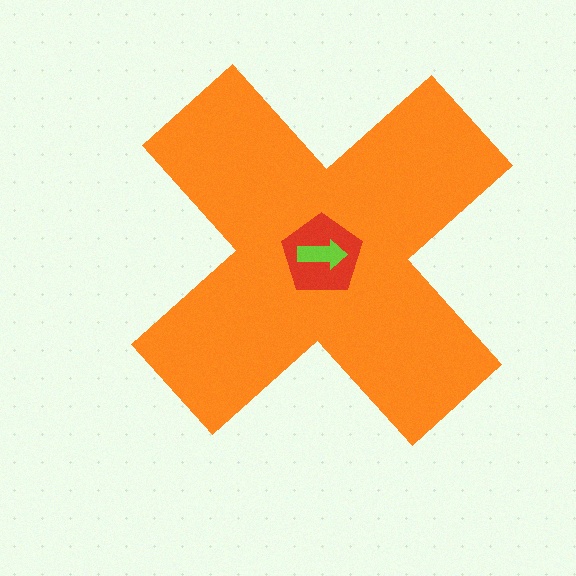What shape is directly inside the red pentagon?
The lime arrow.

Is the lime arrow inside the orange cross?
Yes.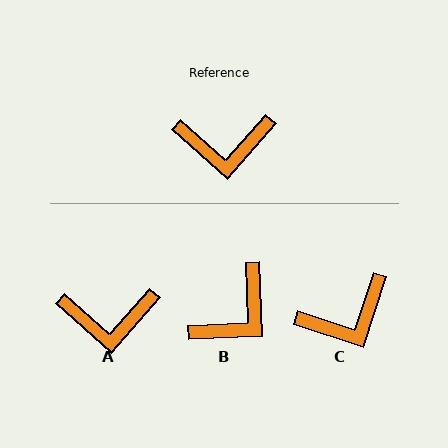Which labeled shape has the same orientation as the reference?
A.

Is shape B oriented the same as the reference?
No, it is off by about 44 degrees.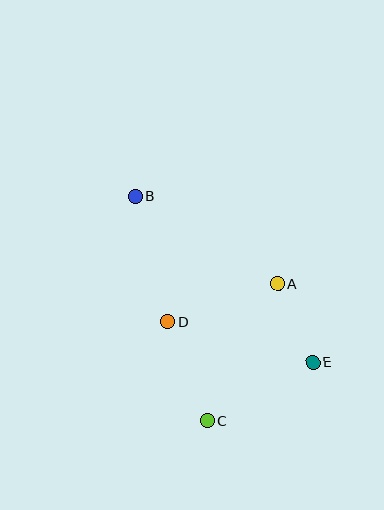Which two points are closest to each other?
Points A and E are closest to each other.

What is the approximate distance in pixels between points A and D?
The distance between A and D is approximately 117 pixels.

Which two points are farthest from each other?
Points B and E are farthest from each other.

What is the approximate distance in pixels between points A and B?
The distance between A and B is approximately 167 pixels.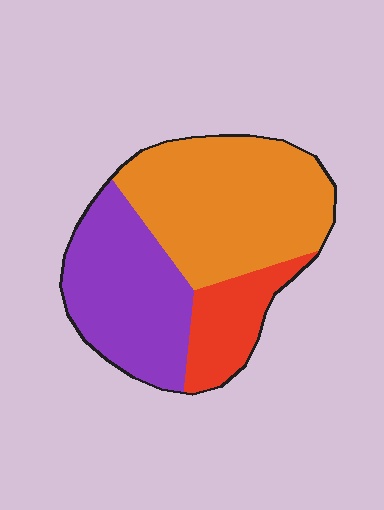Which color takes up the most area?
Orange, at roughly 50%.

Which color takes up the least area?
Red, at roughly 15%.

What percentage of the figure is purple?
Purple covers 36% of the figure.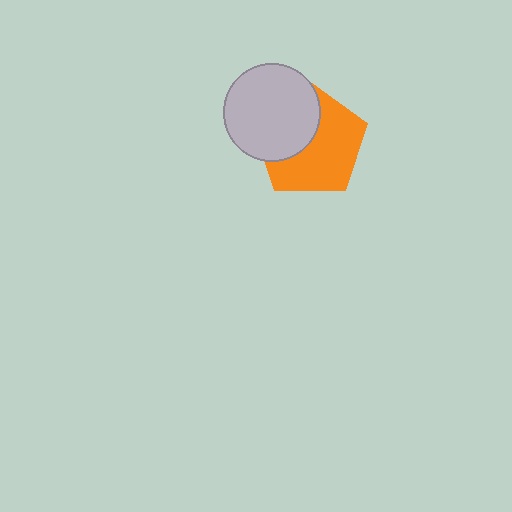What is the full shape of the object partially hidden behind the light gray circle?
The partially hidden object is an orange pentagon.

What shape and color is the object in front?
The object in front is a light gray circle.